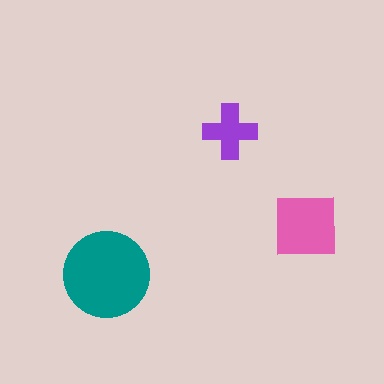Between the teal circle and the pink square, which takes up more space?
The teal circle.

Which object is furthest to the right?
The pink square is rightmost.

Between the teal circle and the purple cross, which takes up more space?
The teal circle.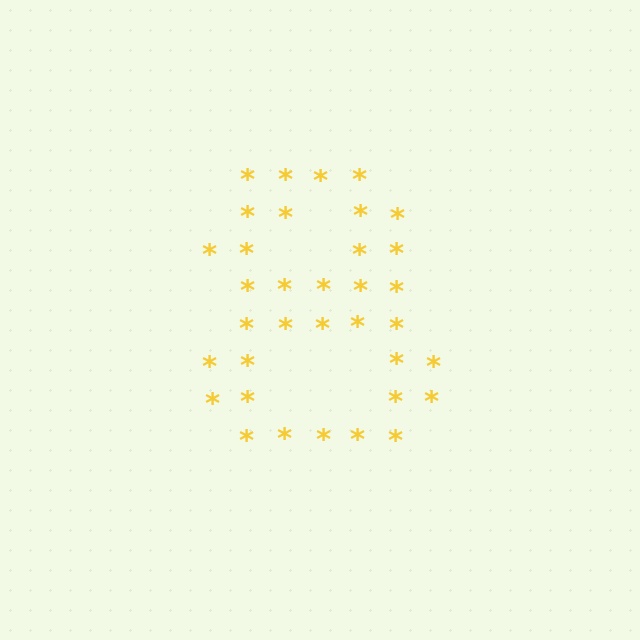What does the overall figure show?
The overall figure shows the digit 8.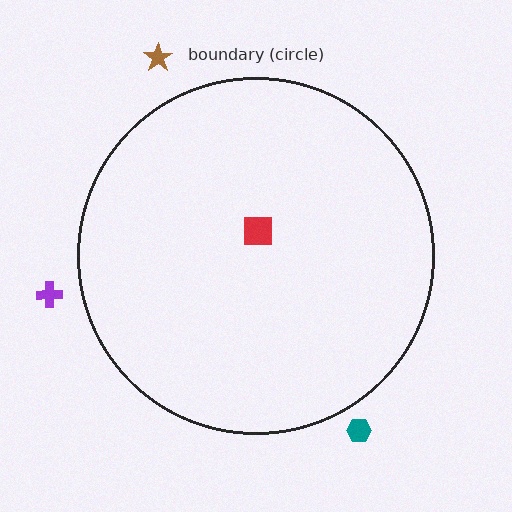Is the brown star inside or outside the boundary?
Outside.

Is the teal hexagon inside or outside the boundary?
Outside.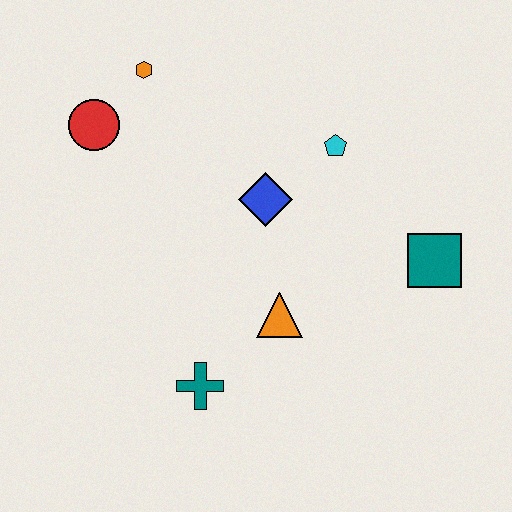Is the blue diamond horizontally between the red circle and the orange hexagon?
No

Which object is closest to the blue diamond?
The cyan pentagon is closest to the blue diamond.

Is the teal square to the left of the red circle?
No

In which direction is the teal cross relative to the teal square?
The teal cross is to the left of the teal square.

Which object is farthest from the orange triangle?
The orange hexagon is farthest from the orange triangle.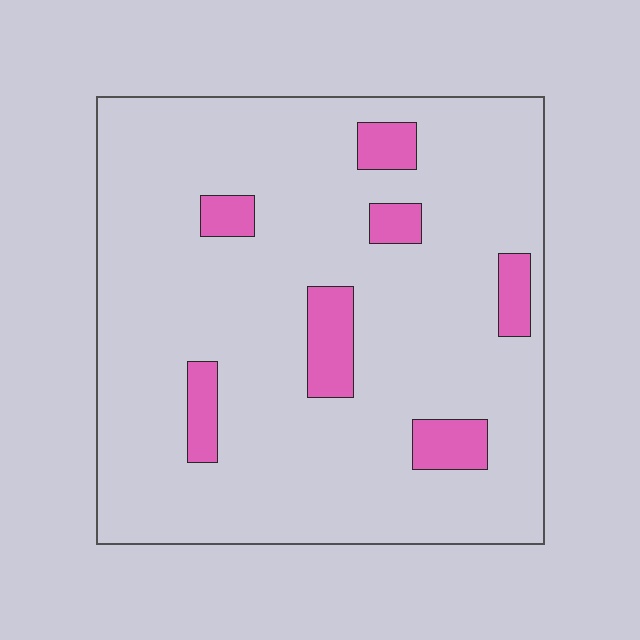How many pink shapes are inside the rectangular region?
7.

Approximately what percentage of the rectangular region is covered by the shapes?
Approximately 10%.